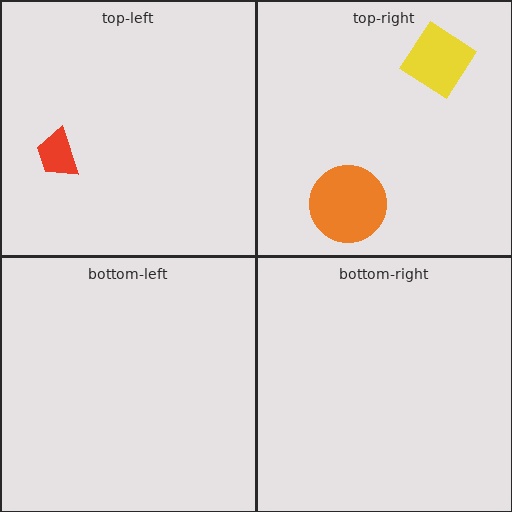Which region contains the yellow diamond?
The top-right region.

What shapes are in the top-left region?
The red trapezoid.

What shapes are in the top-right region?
The orange circle, the yellow diamond.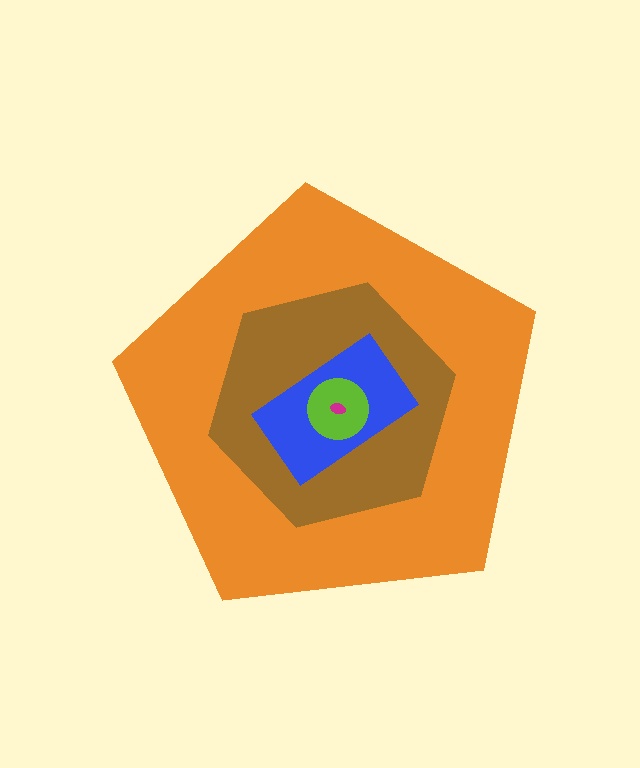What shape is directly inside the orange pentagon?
The brown hexagon.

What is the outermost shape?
The orange pentagon.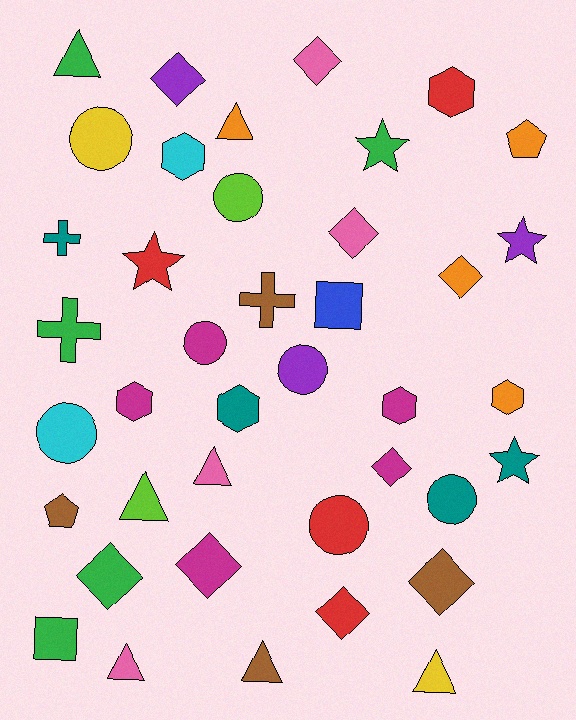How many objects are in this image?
There are 40 objects.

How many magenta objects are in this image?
There are 5 magenta objects.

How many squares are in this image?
There are 2 squares.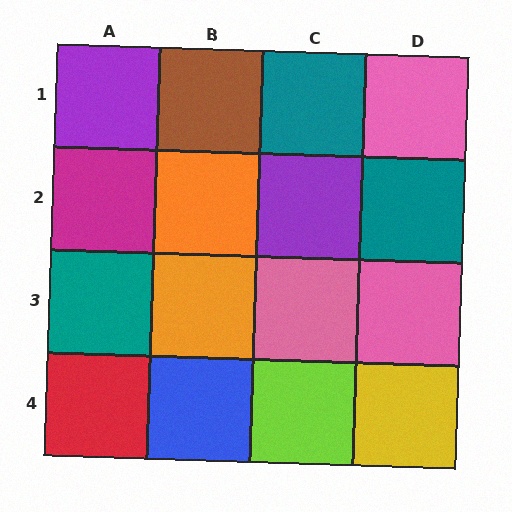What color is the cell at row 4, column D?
Yellow.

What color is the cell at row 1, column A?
Purple.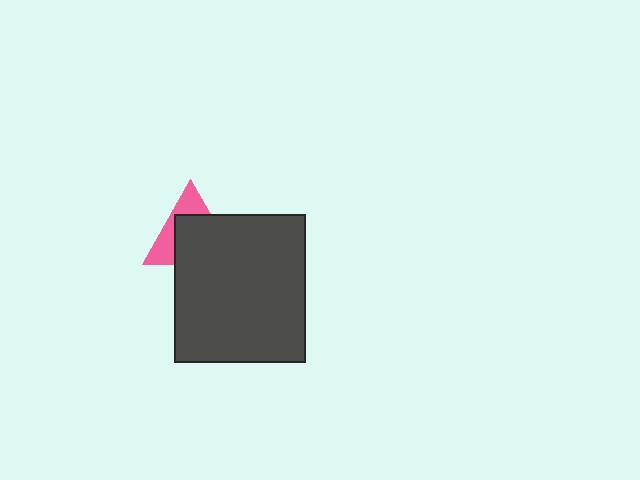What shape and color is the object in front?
The object in front is a dark gray rectangle.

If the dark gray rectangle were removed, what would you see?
You would see the complete pink triangle.